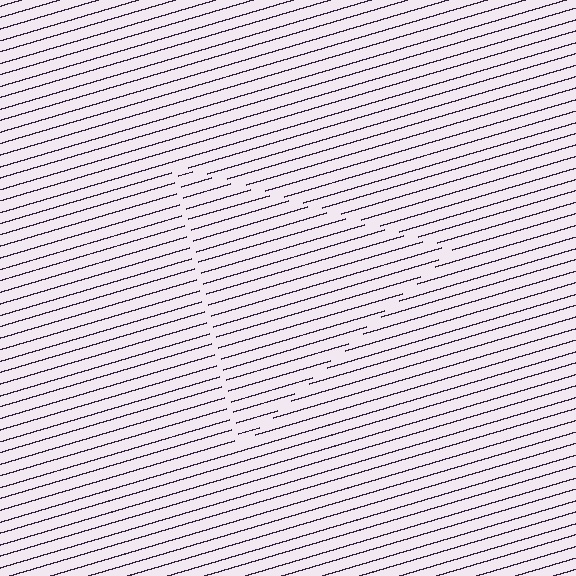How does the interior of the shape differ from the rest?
The interior of the shape contains the same grating, shifted by half a period — the contour is defined by the phase discontinuity where line-ends from the inner and outer gratings abut.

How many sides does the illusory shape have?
3 sides — the line-ends trace a triangle.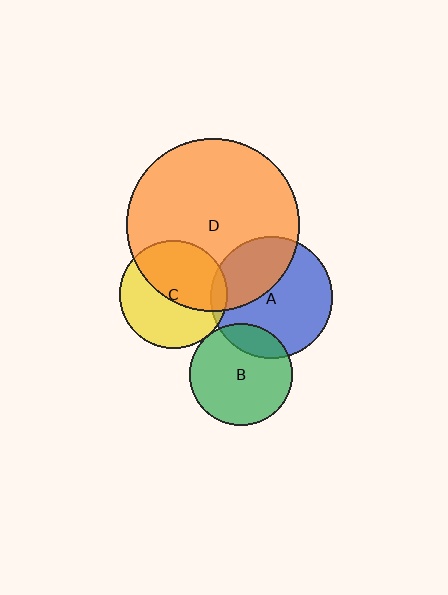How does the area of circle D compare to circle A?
Approximately 2.0 times.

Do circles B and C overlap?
Yes.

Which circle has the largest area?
Circle D (orange).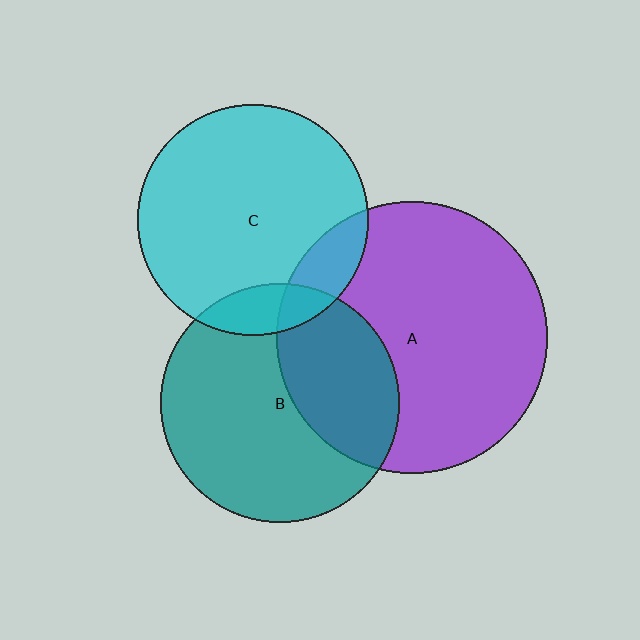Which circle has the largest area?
Circle A (purple).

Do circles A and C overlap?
Yes.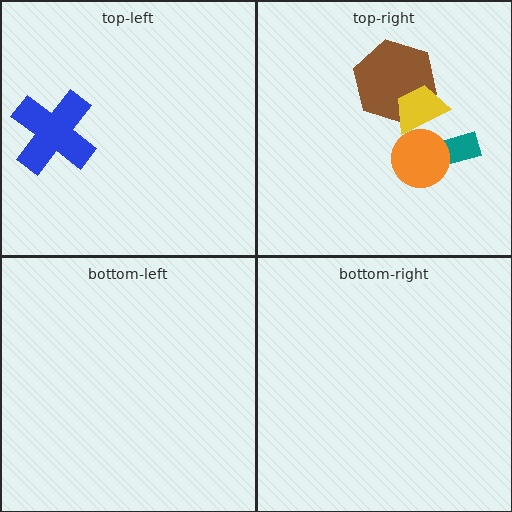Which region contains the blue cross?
The top-left region.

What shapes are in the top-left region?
The blue cross.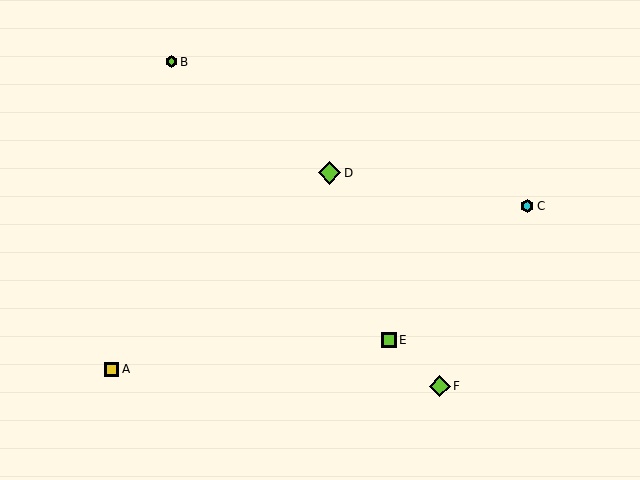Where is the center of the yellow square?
The center of the yellow square is at (112, 369).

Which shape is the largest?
The lime diamond (labeled D) is the largest.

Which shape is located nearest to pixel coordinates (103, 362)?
The yellow square (labeled A) at (112, 369) is nearest to that location.